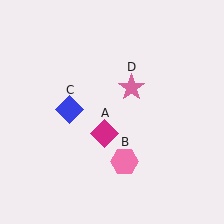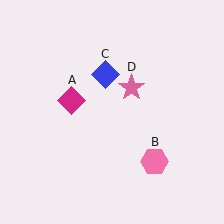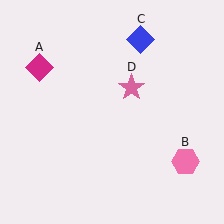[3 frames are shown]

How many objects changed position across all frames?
3 objects changed position: magenta diamond (object A), pink hexagon (object B), blue diamond (object C).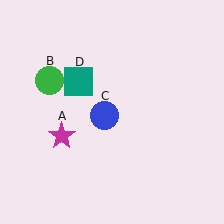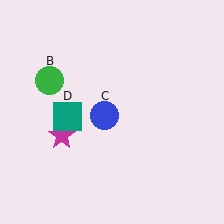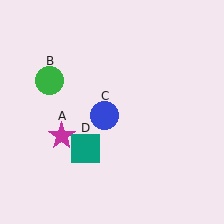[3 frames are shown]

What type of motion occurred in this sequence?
The teal square (object D) rotated counterclockwise around the center of the scene.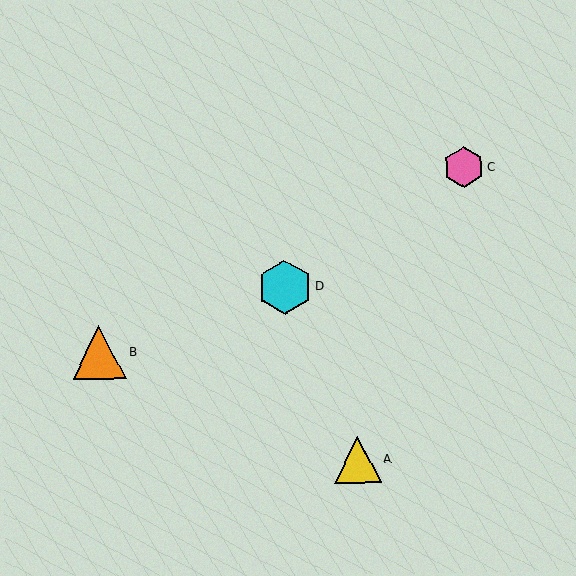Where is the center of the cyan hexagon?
The center of the cyan hexagon is at (285, 287).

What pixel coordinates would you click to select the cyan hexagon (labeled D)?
Click at (285, 287) to select the cyan hexagon D.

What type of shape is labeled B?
Shape B is an orange triangle.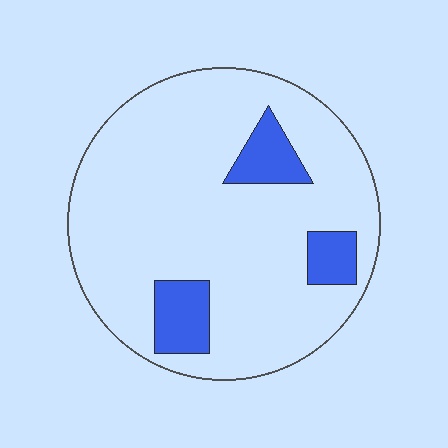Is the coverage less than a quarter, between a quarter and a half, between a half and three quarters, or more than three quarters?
Less than a quarter.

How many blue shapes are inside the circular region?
3.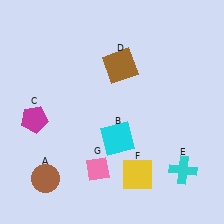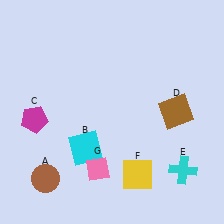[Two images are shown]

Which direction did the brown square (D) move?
The brown square (D) moved right.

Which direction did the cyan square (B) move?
The cyan square (B) moved left.